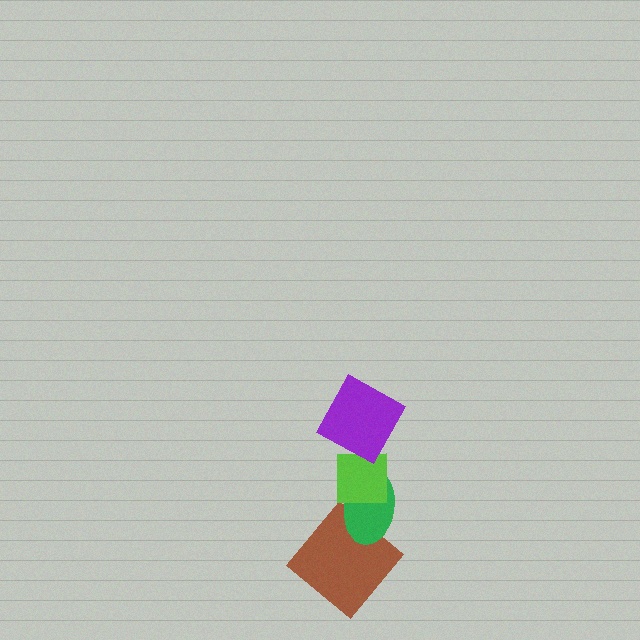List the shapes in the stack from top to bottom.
From top to bottom: the purple square, the lime square, the green ellipse, the brown diamond.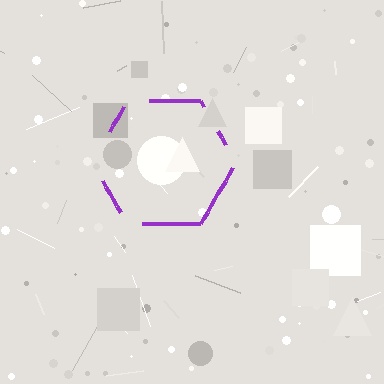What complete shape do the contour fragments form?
The contour fragments form a hexagon.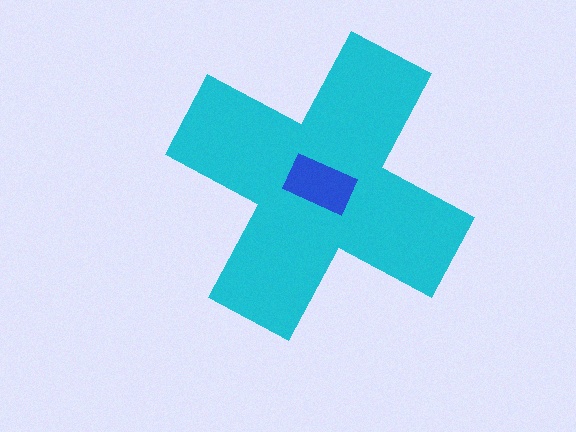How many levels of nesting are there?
2.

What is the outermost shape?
The cyan cross.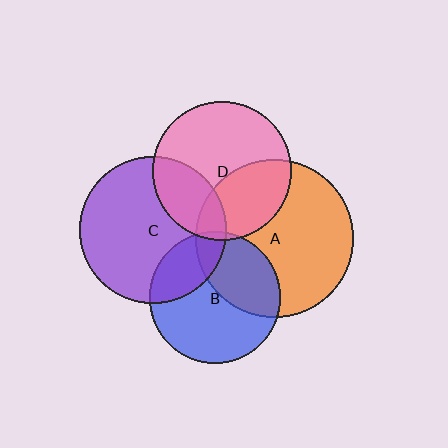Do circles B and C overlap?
Yes.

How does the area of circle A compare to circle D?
Approximately 1.3 times.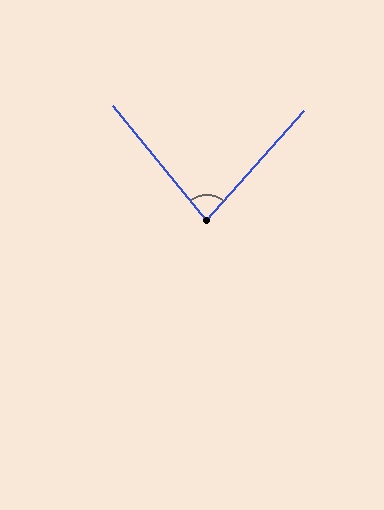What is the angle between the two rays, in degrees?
Approximately 81 degrees.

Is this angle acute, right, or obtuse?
It is acute.